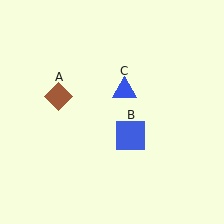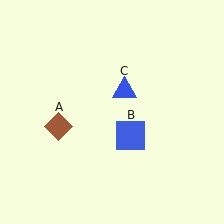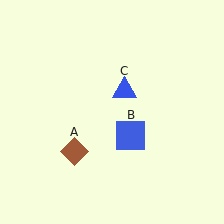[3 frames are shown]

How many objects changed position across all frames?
1 object changed position: brown diamond (object A).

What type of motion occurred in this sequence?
The brown diamond (object A) rotated counterclockwise around the center of the scene.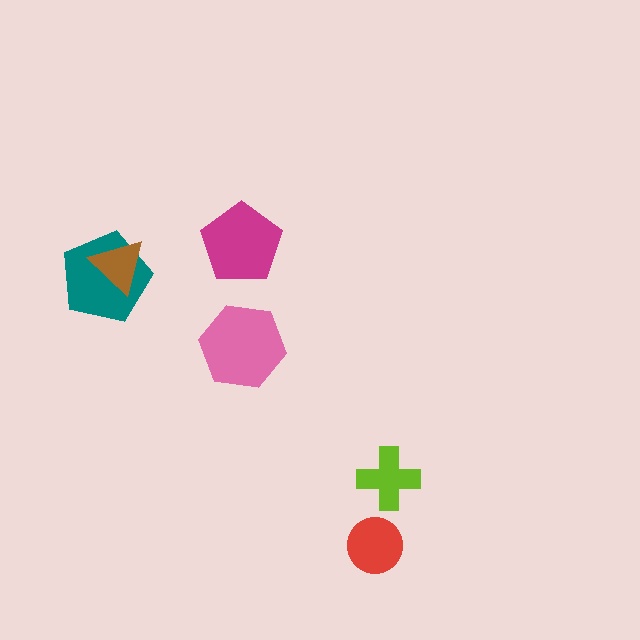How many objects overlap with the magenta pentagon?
0 objects overlap with the magenta pentagon.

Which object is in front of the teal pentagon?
The brown triangle is in front of the teal pentagon.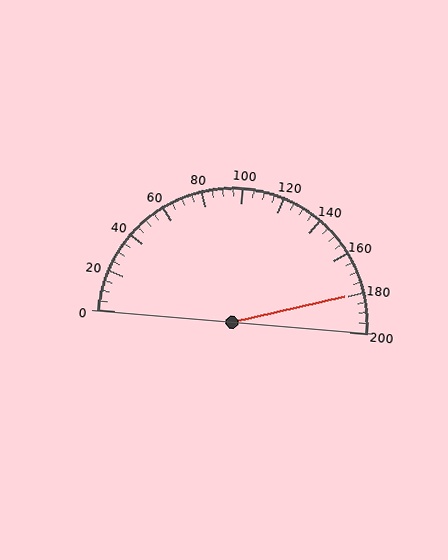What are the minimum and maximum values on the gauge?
The gauge ranges from 0 to 200.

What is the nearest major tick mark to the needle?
The nearest major tick mark is 180.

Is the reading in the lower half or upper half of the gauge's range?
The reading is in the upper half of the range (0 to 200).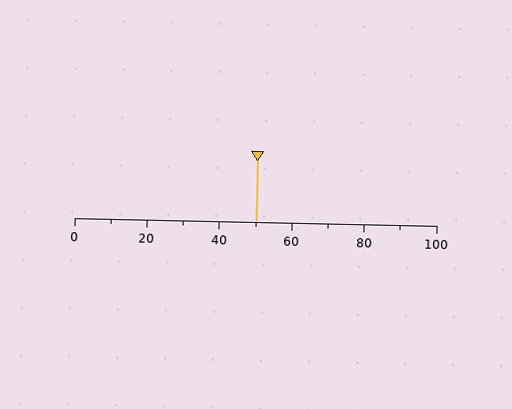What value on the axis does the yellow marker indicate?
The marker indicates approximately 50.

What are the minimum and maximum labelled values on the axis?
The axis runs from 0 to 100.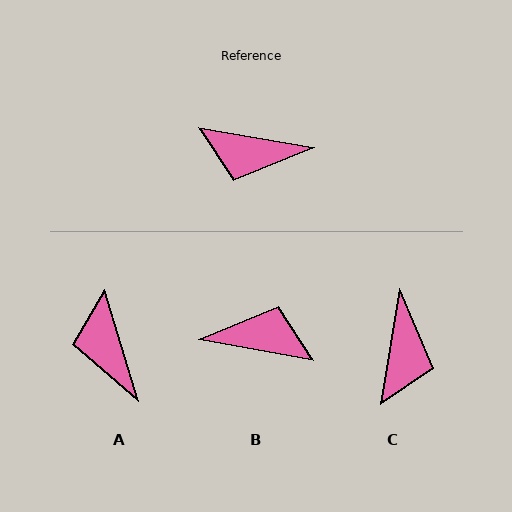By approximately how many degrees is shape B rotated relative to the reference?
Approximately 180 degrees counter-clockwise.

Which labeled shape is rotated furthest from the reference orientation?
B, about 180 degrees away.